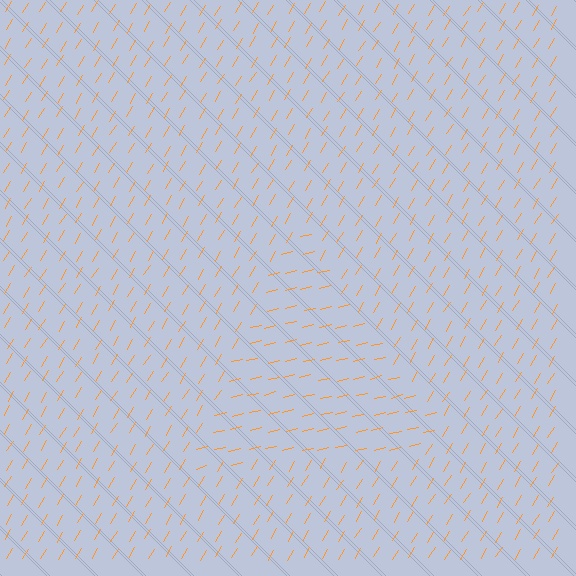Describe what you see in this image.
The image is filled with small orange line segments. A triangle region in the image has lines oriented differently from the surrounding lines, creating a visible texture boundary.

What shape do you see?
I see a triangle.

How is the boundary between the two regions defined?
The boundary is defined purely by a change in line orientation (approximately 45 degrees difference). All lines are the same color and thickness.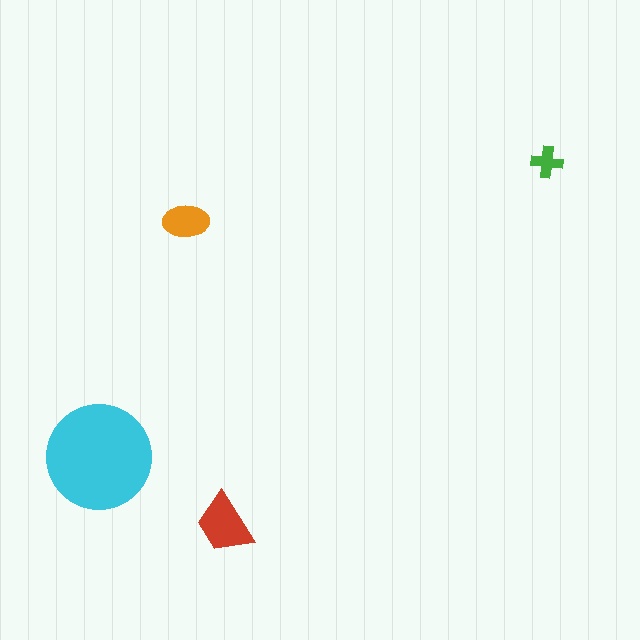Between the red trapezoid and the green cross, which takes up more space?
The red trapezoid.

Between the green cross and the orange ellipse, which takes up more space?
The orange ellipse.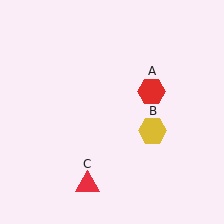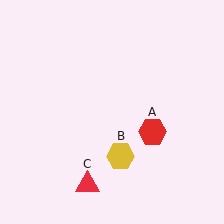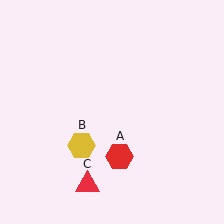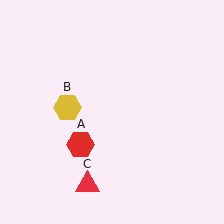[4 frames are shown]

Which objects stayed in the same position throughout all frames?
Red triangle (object C) remained stationary.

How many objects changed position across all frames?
2 objects changed position: red hexagon (object A), yellow hexagon (object B).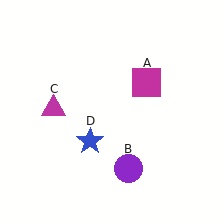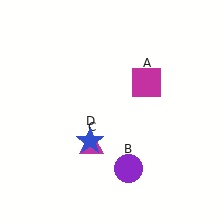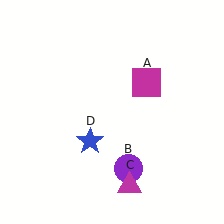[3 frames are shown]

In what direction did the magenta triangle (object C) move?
The magenta triangle (object C) moved down and to the right.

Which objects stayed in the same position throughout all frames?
Magenta square (object A) and purple circle (object B) and blue star (object D) remained stationary.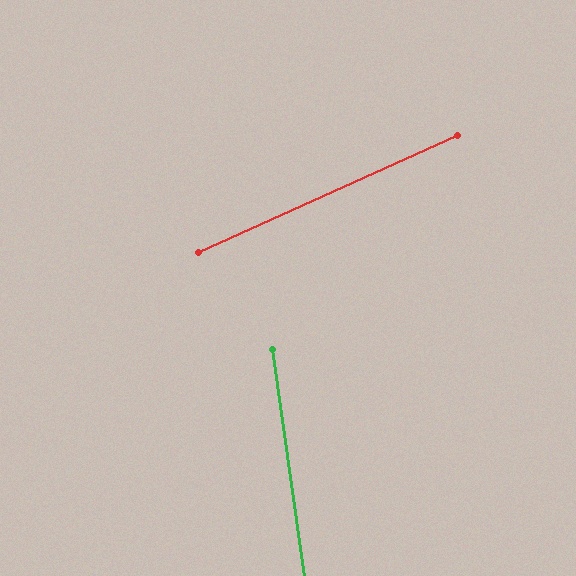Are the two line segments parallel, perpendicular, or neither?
Neither parallel nor perpendicular — they differ by about 74°.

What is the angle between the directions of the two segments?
Approximately 74 degrees.